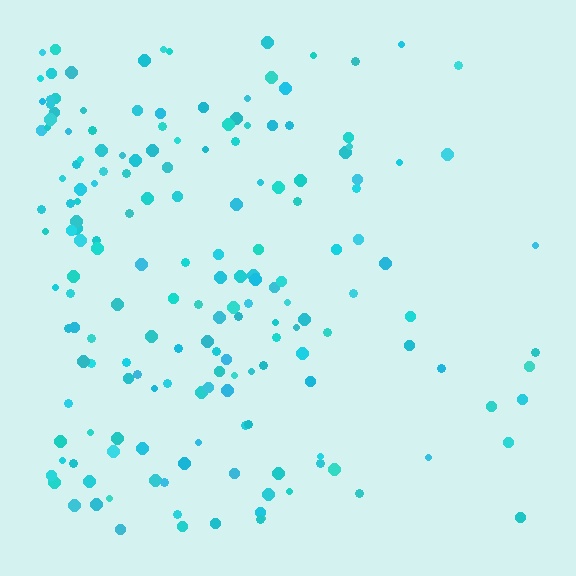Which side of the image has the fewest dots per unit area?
The right.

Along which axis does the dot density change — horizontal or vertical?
Horizontal.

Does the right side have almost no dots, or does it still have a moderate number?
Still a moderate number, just noticeably fewer than the left.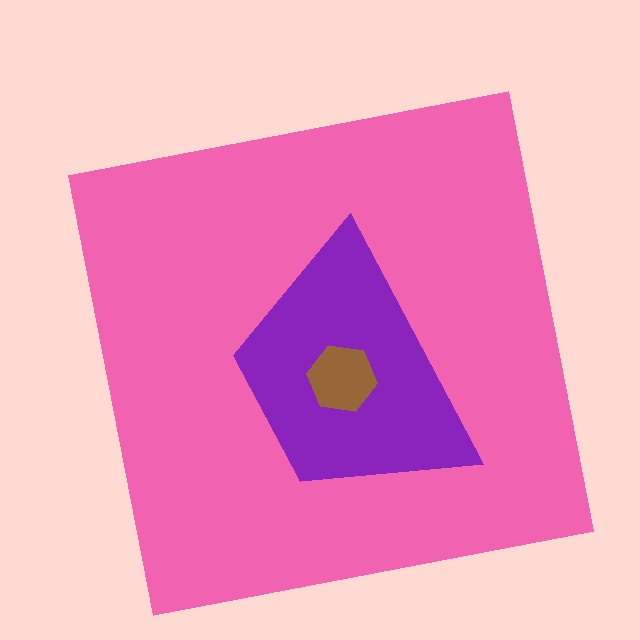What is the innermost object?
The brown hexagon.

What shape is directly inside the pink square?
The purple trapezoid.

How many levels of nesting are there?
3.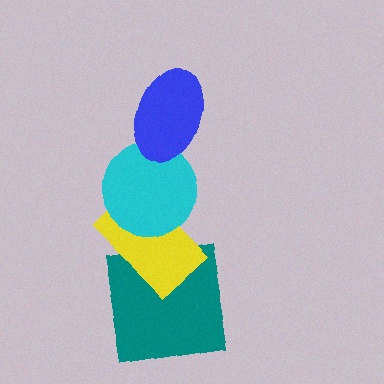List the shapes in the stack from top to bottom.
From top to bottom: the blue ellipse, the cyan circle, the yellow rectangle, the teal square.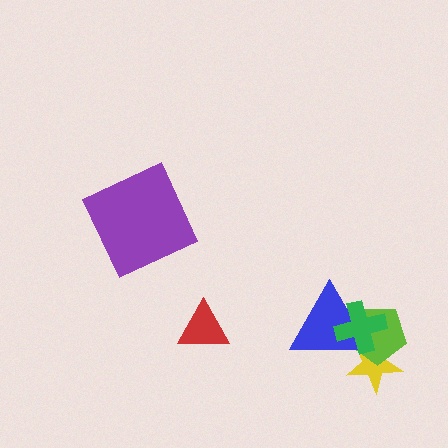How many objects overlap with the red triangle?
0 objects overlap with the red triangle.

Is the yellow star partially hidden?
Yes, it is partially covered by another shape.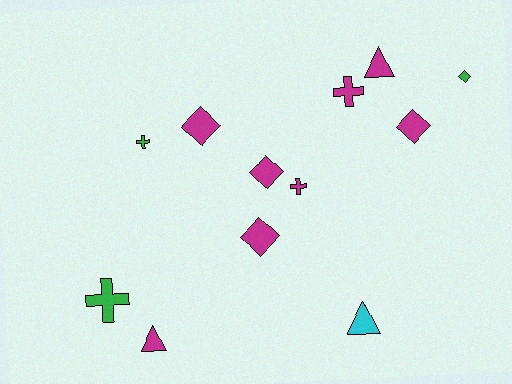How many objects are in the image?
There are 12 objects.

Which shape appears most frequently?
Diamond, with 5 objects.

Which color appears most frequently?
Magenta, with 8 objects.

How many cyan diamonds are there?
There are no cyan diamonds.